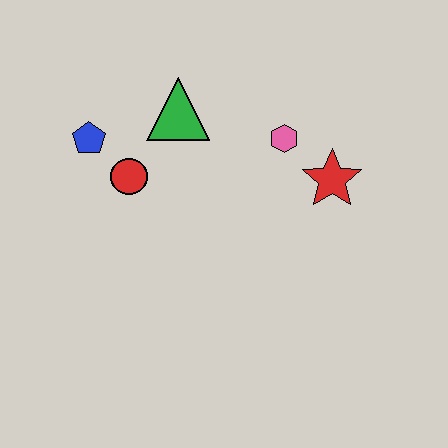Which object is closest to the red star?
The pink hexagon is closest to the red star.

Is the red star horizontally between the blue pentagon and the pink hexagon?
No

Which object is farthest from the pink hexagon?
The blue pentagon is farthest from the pink hexagon.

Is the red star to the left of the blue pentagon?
No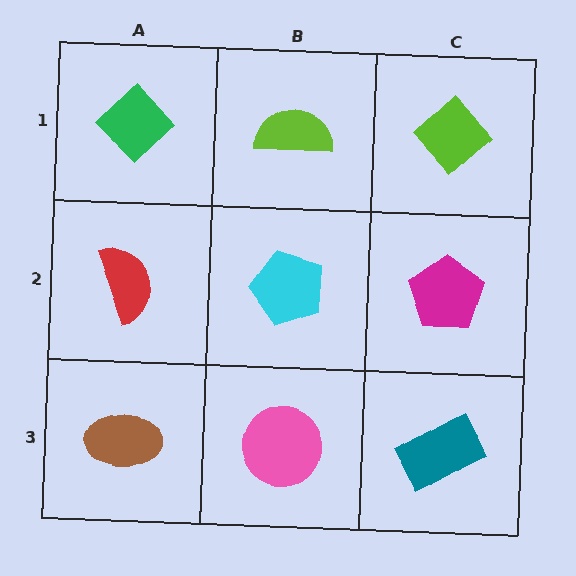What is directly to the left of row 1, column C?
A lime semicircle.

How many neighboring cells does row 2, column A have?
3.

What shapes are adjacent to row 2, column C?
A lime diamond (row 1, column C), a teal rectangle (row 3, column C), a cyan pentagon (row 2, column B).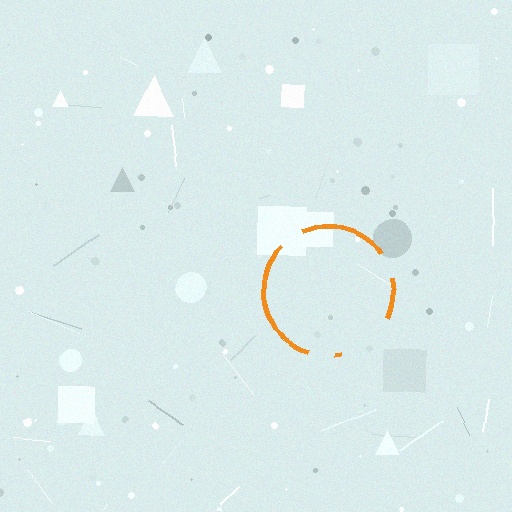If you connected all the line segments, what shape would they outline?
They would outline a circle.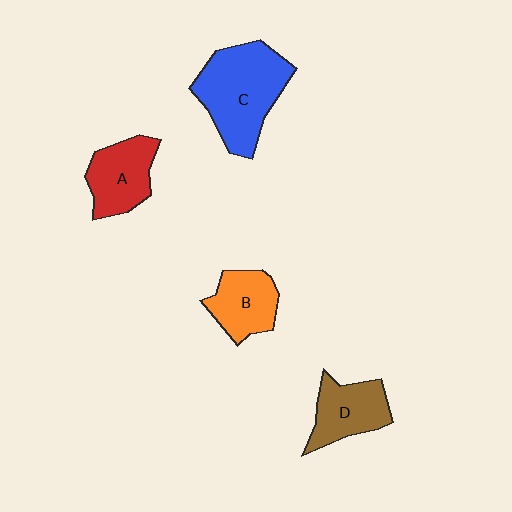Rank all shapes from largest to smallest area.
From largest to smallest: C (blue), A (red), D (brown), B (orange).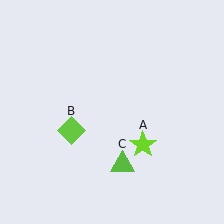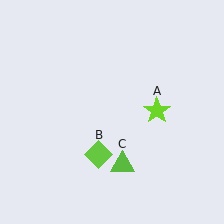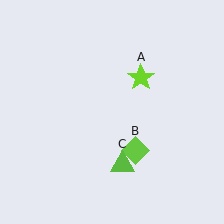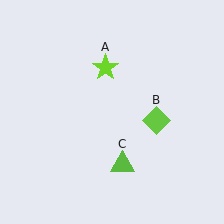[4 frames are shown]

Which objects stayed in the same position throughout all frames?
Lime triangle (object C) remained stationary.